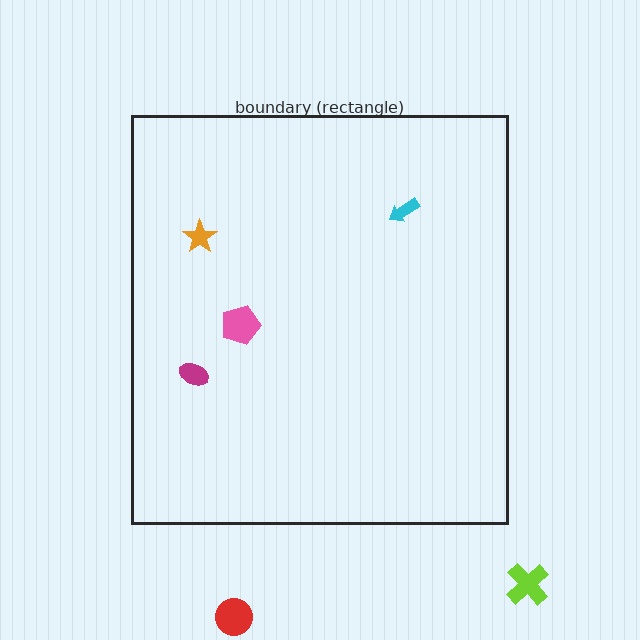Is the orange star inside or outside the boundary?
Inside.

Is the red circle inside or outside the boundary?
Outside.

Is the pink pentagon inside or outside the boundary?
Inside.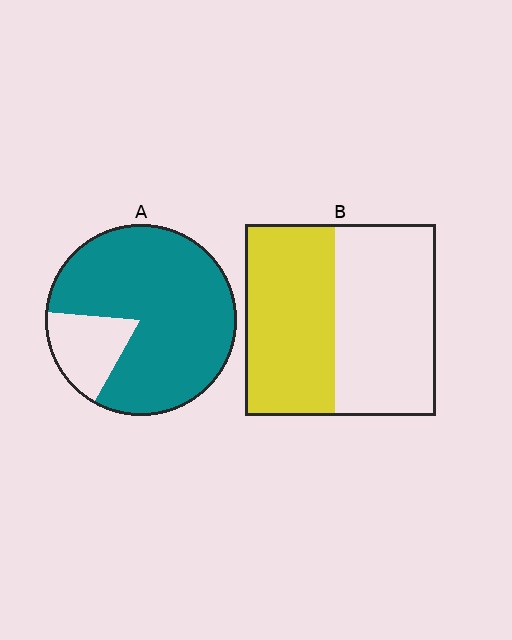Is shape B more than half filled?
Roughly half.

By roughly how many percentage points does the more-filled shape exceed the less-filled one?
By roughly 35 percentage points (A over B).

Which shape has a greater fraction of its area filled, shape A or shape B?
Shape A.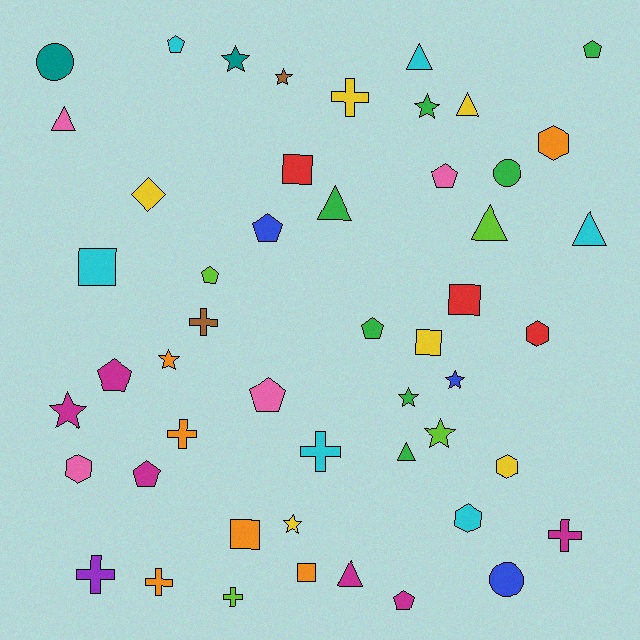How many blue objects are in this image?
There are 3 blue objects.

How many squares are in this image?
There are 6 squares.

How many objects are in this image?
There are 50 objects.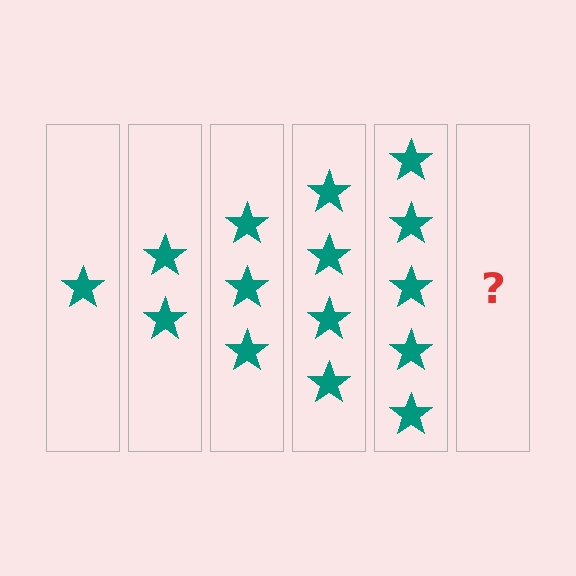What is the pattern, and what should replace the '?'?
The pattern is that each step adds one more star. The '?' should be 6 stars.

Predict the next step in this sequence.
The next step is 6 stars.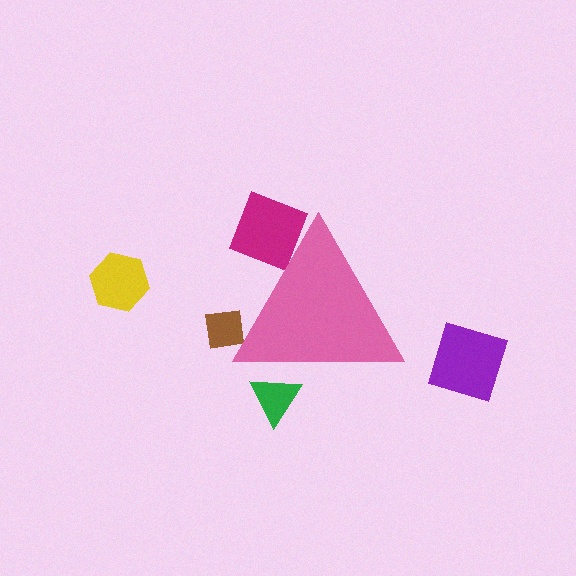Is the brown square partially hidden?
Yes, the brown square is partially hidden behind the pink triangle.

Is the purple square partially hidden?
No, the purple square is fully visible.